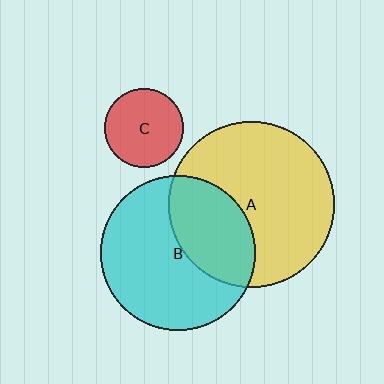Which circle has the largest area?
Circle A (yellow).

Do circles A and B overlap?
Yes.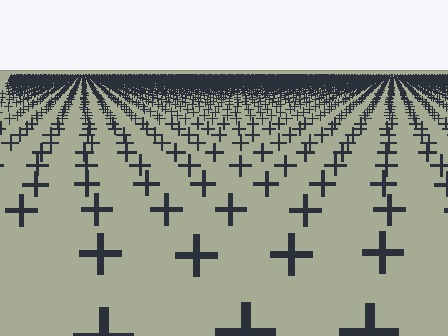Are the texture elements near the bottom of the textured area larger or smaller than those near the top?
Larger. Near the bottom, elements are closer to the viewer and appear at a bigger on-screen size.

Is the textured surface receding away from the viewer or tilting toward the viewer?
The surface is receding away from the viewer. Texture elements get smaller and denser toward the top.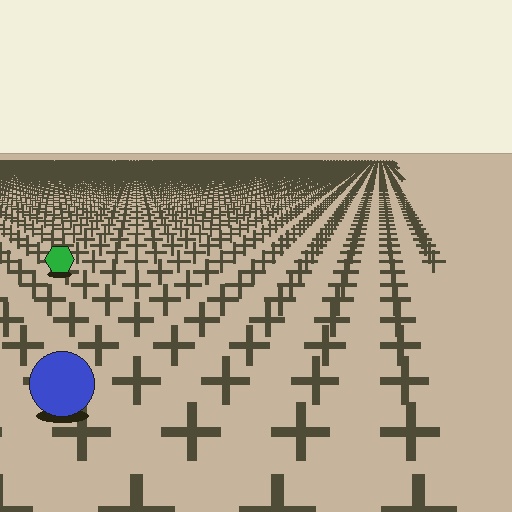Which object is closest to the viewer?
The blue circle is closest. The texture marks near it are larger and more spread out.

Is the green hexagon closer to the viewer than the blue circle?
No. The blue circle is closer — you can tell from the texture gradient: the ground texture is coarser near it.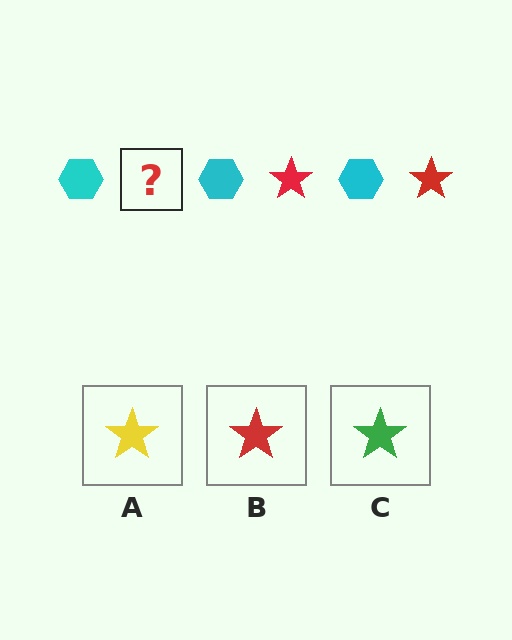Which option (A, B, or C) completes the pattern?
B.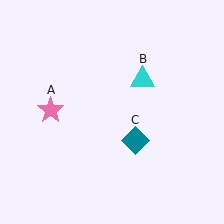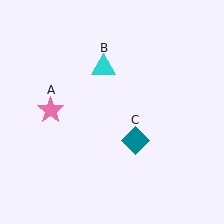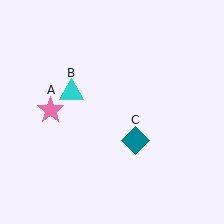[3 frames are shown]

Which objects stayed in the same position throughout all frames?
Pink star (object A) and teal diamond (object C) remained stationary.